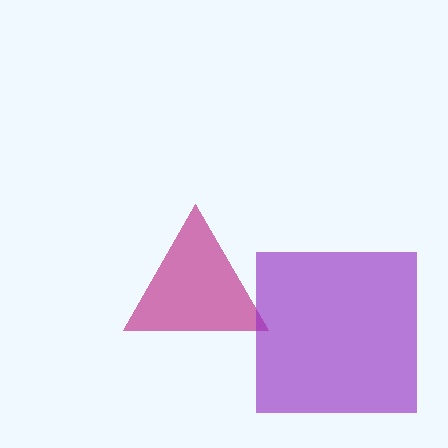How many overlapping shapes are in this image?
There are 2 overlapping shapes in the image.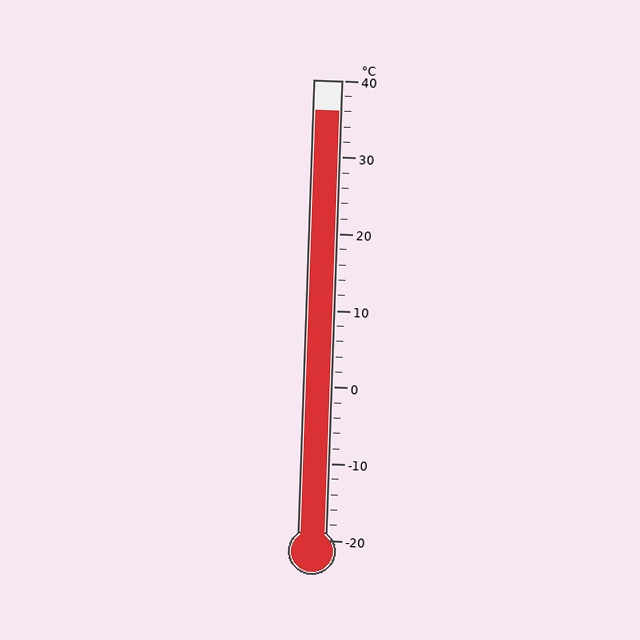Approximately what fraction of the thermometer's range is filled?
The thermometer is filled to approximately 95% of its range.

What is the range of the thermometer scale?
The thermometer scale ranges from -20°C to 40°C.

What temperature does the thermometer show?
The thermometer shows approximately 36°C.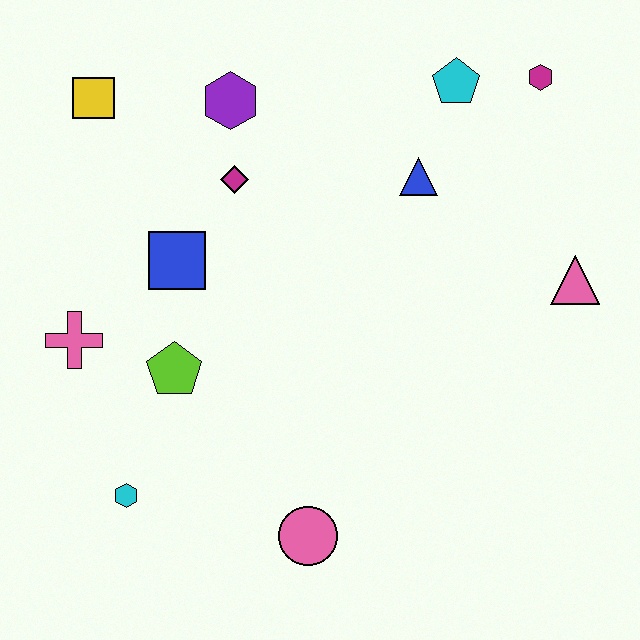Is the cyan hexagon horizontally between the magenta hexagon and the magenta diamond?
No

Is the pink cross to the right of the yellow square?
No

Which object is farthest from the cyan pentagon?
The cyan hexagon is farthest from the cyan pentagon.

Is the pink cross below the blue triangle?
Yes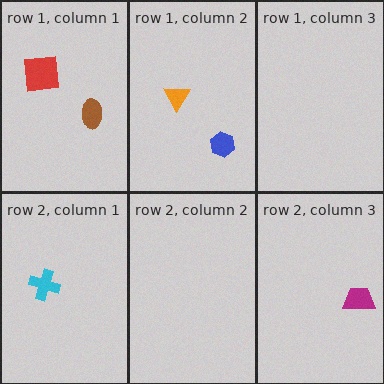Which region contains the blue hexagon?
The row 1, column 2 region.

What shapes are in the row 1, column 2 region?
The blue hexagon, the orange triangle.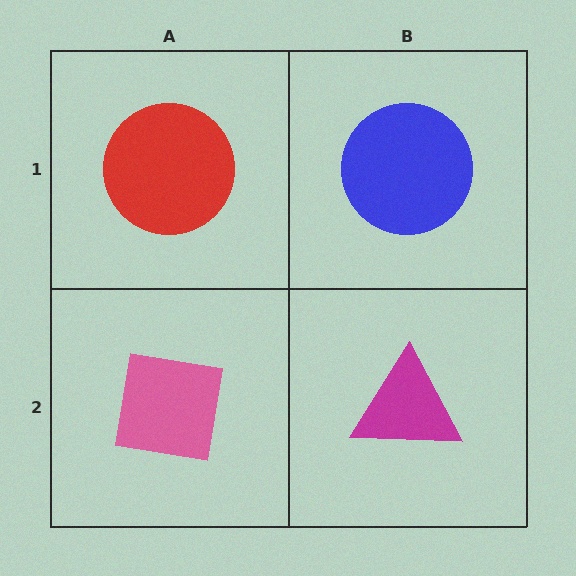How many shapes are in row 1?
2 shapes.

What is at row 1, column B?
A blue circle.